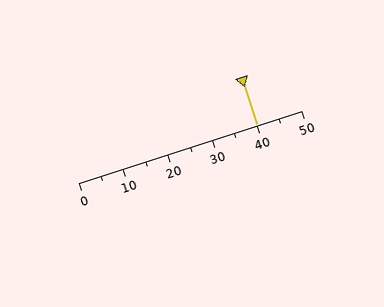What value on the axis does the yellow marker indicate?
The marker indicates approximately 40.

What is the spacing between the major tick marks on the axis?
The major ticks are spaced 10 apart.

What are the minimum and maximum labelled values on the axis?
The axis runs from 0 to 50.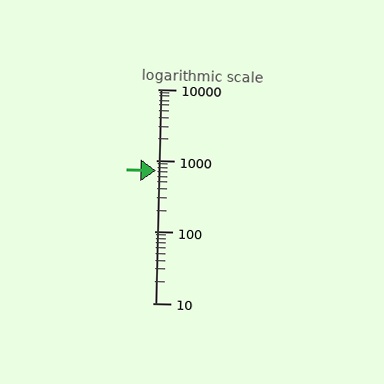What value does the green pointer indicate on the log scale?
The pointer indicates approximately 710.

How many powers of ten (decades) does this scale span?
The scale spans 3 decades, from 10 to 10000.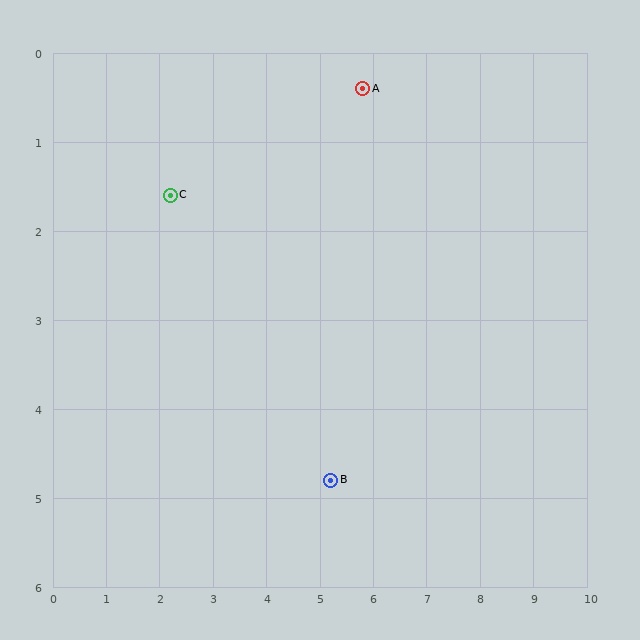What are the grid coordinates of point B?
Point B is at approximately (5.2, 4.8).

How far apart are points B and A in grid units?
Points B and A are about 4.4 grid units apart.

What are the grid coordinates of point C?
Point C is at approximately (2.2, 1.6).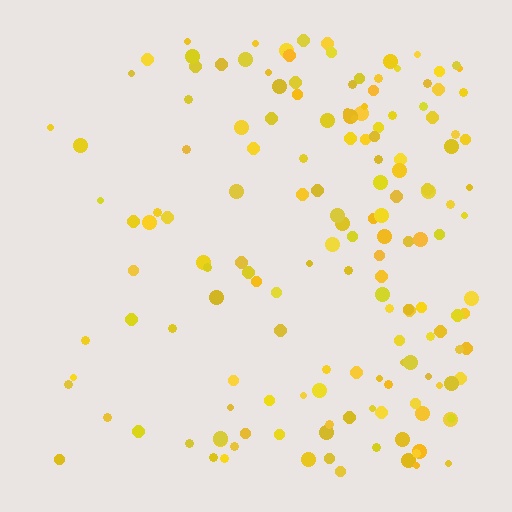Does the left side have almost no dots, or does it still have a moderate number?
Still a moderate number, just noticeably fewer than the right.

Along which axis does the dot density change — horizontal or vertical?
Horizontal.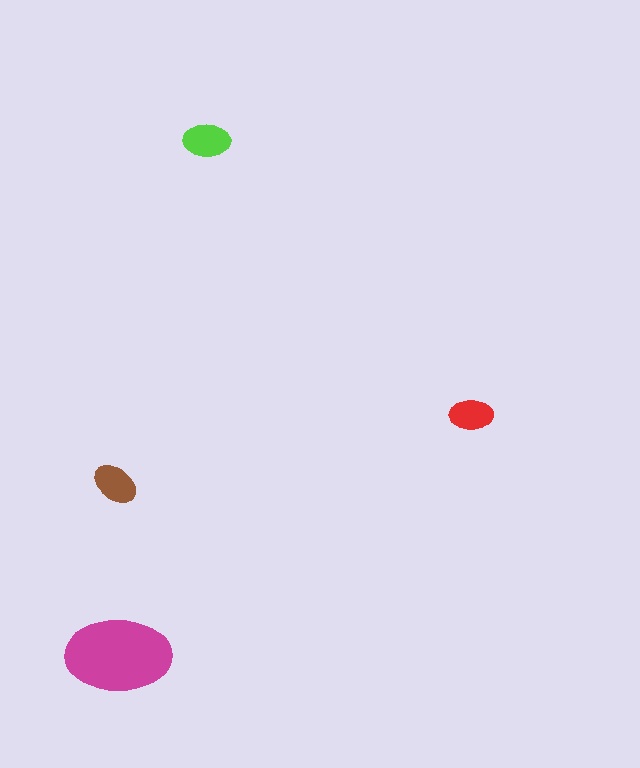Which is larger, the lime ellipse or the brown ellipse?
The lime one.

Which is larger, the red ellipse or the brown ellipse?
The brown one.